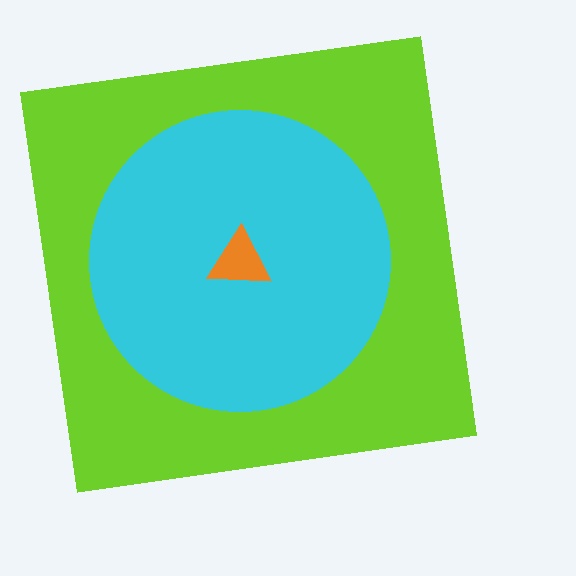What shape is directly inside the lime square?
The cyan circle.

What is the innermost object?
The orange triangle.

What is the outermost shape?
The lime square.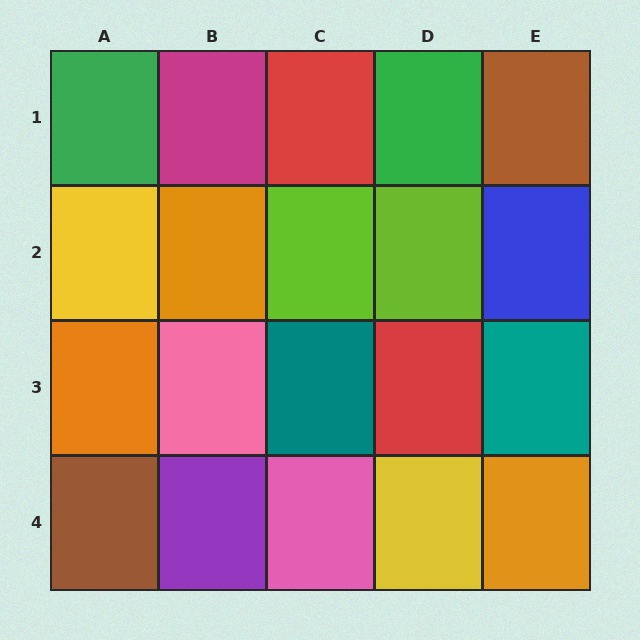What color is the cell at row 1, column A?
Green.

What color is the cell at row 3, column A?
Orange.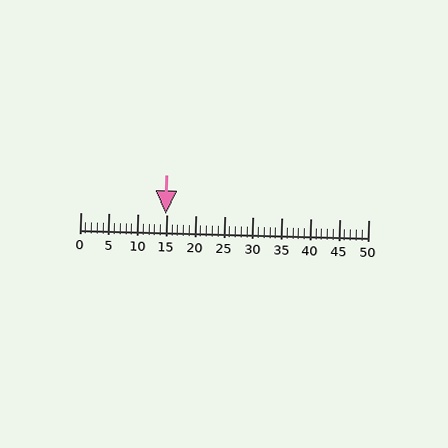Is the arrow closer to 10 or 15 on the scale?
The arrow is closer to 15.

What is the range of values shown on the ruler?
The ruler shows values from 0 to 50.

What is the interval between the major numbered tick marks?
The major tick marks are spaced 5 units apart.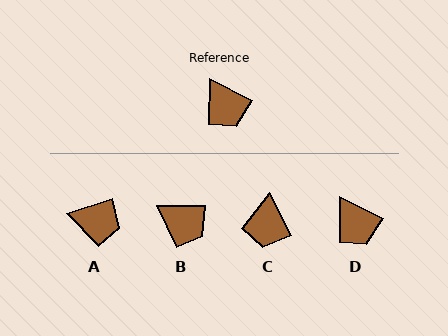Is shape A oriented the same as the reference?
No, it is off by about 45 degrees.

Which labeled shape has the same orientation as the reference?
D.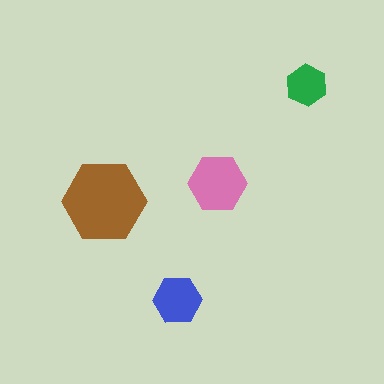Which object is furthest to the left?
The brown hexagon is leftmost.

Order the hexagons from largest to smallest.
the brown one, the pink one, the blue one, the green one.